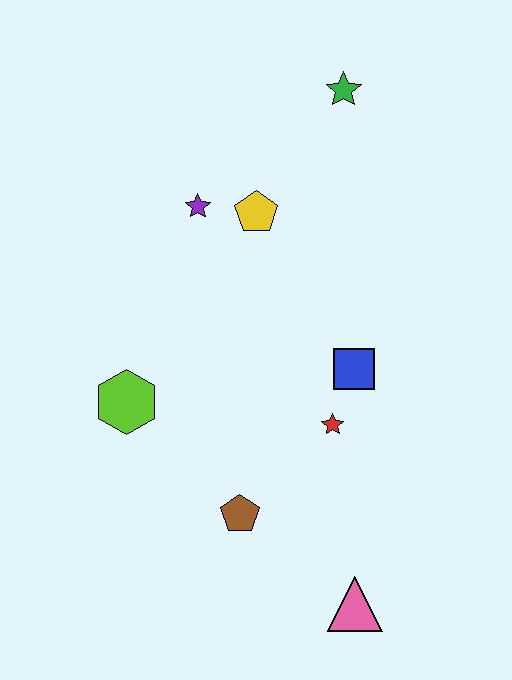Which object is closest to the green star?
The yellow pentagon is closest to the green star.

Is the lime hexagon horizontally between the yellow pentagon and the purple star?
No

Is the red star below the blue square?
Yes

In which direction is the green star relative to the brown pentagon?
The green star is above the brown pentagon.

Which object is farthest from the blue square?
The green star is farthest from the blue square.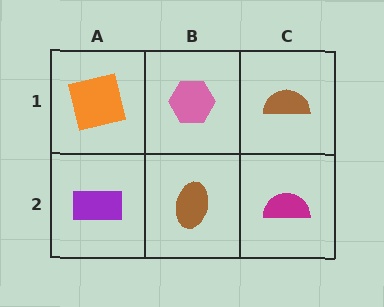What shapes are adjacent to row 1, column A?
A purple rectangle (row 2, column A), a pink hexagon (row 1, column B).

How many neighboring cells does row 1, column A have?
2.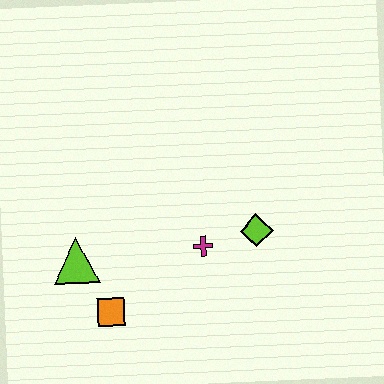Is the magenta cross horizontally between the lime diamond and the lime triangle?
Yes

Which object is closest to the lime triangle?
The orange square is closest to the lime triangle.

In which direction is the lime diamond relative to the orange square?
The lime diamond is to the right of the orange square.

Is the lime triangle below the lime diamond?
Yes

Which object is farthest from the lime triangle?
The lime diamond is farthest from the lime triangle.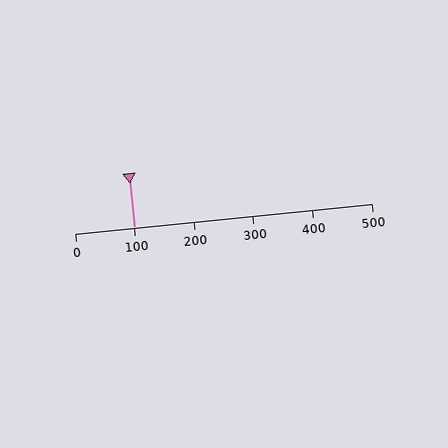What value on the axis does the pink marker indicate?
The marker indicates approximately 100.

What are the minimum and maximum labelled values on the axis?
The axis runs from 0 to 500.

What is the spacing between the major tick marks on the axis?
The major ticks are spaced 100 apart.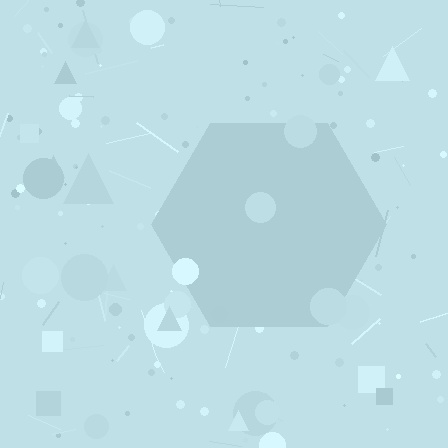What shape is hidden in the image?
A hexagon is hidden in the image.